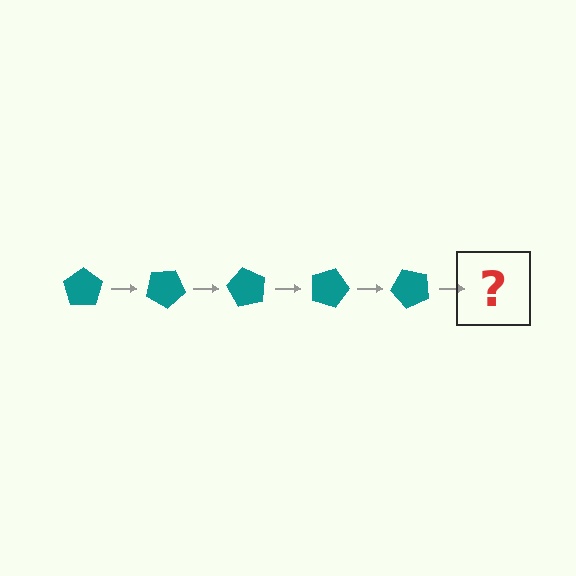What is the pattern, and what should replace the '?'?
The pattern is that the pentagon rotates 30 degrees each step. The '?' should be a teal pentagon rotated 150 degrees.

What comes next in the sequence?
The next element should be a teal pentagon rotated 150 degrees.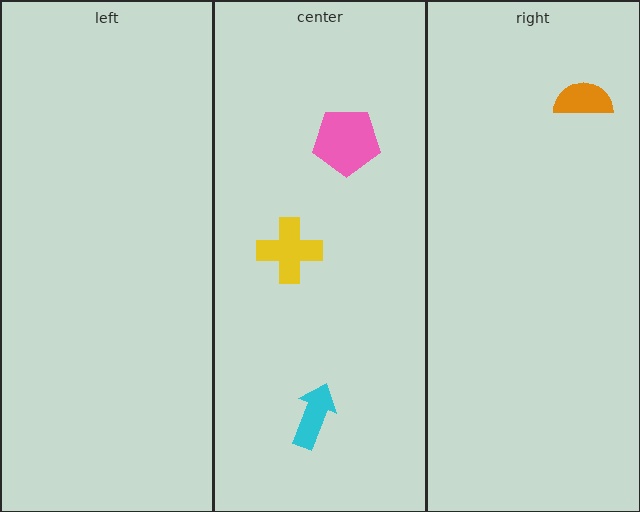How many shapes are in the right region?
1.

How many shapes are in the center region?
3.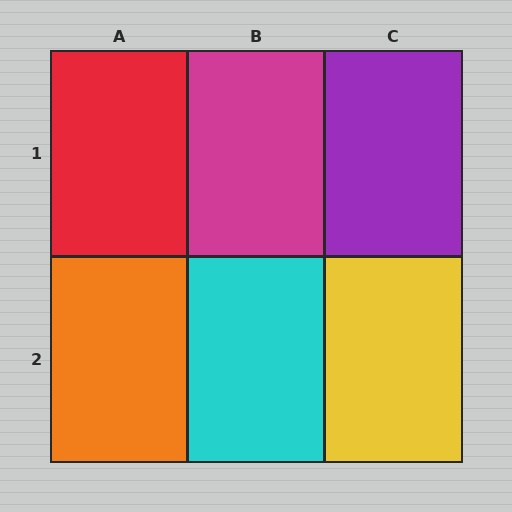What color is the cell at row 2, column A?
Orange.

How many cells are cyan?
1 cell is cyan.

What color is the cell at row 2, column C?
Yellow.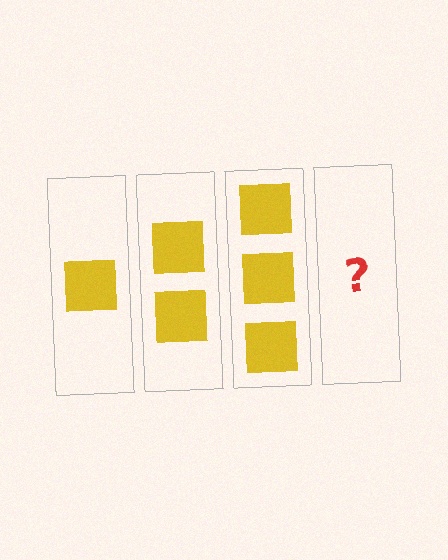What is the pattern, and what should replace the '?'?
The pattern is that each step adds one more square. The '?' should be 4 squares.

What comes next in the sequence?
The next element should be 4 squares.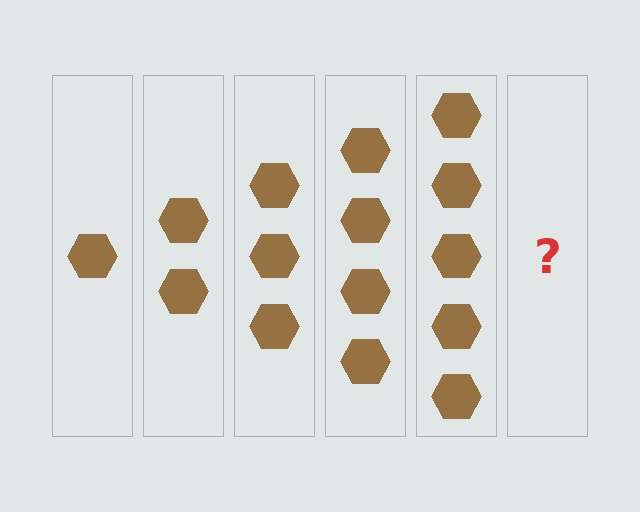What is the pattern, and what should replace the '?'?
The pattern is that each step adds one more hexagon. The '?' should be 6 hexagons.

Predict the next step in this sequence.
The next step is 6 hexagons.